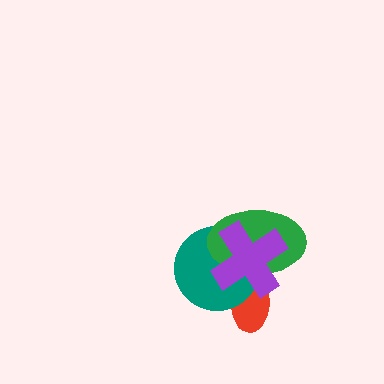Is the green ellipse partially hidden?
Yes, it is partially covered by another shape.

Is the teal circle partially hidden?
Yes, it is partially covered by another shape.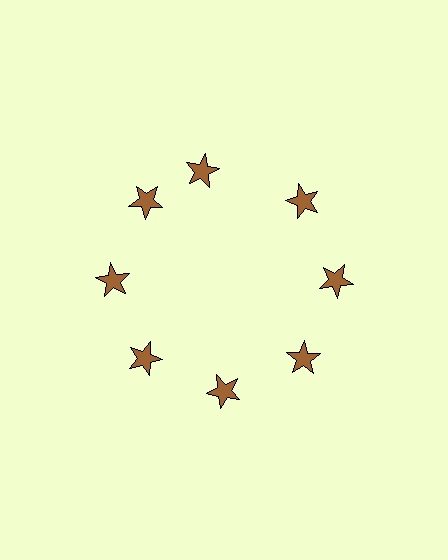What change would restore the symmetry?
The symmetry would be restored by rotating it back into even spacing with its neighbors so that all 8 stars sit at equal angles and equal distance from the center.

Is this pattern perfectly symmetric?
No. The 8 brown stars are arranged in a ring, but one element near the 12 o'clock position is rotated out of alignment along the ring, breaking the 8-fold rotational symmetry.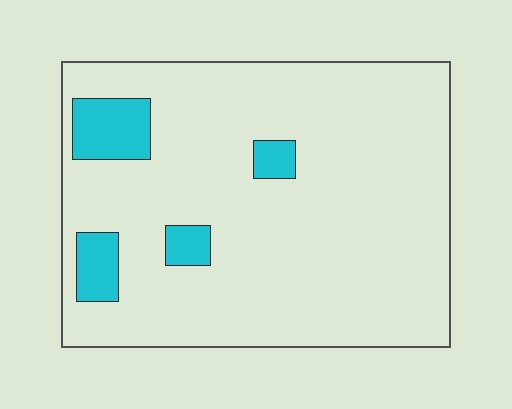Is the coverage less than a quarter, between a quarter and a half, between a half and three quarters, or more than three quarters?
Less than a quarter.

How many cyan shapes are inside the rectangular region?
4.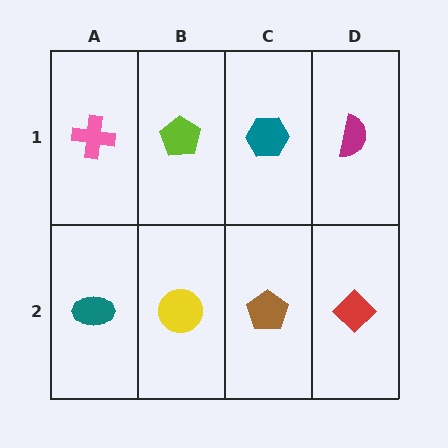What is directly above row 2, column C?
A teal hexagon.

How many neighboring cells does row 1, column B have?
3.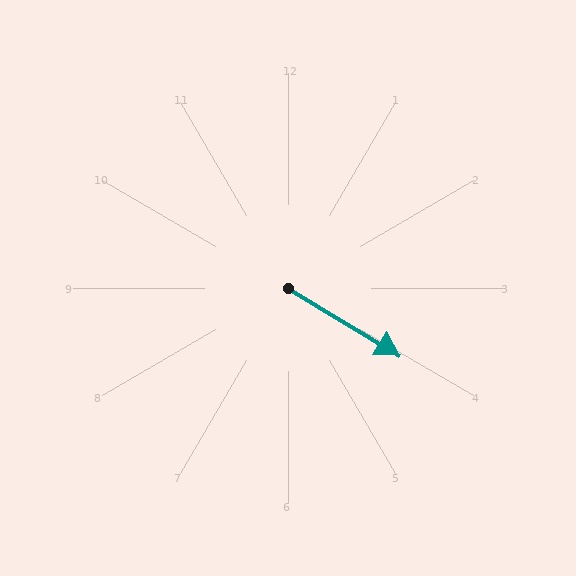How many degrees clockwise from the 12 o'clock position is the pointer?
Approximately 121 degrees.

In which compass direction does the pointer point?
Southeast.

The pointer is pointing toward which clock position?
Roughly 4 o'clock.